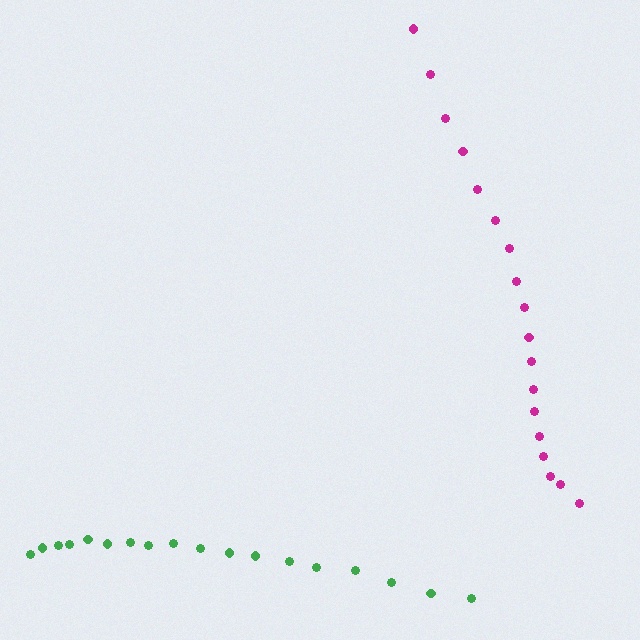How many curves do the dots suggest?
There are 2 distinct paths.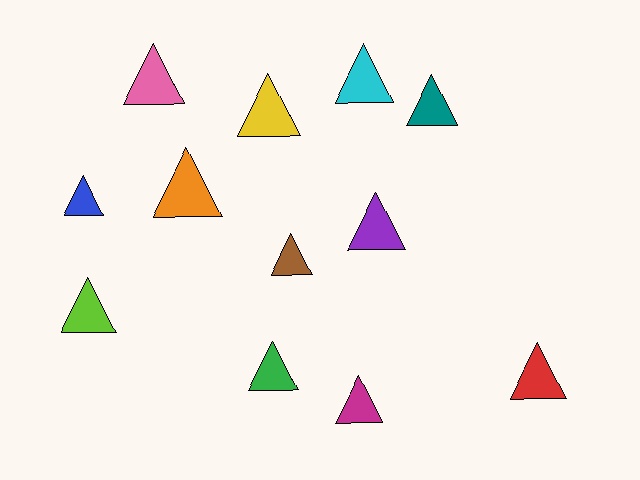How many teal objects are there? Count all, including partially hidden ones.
There is 1 teal object.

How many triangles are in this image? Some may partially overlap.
There are 12 triangles.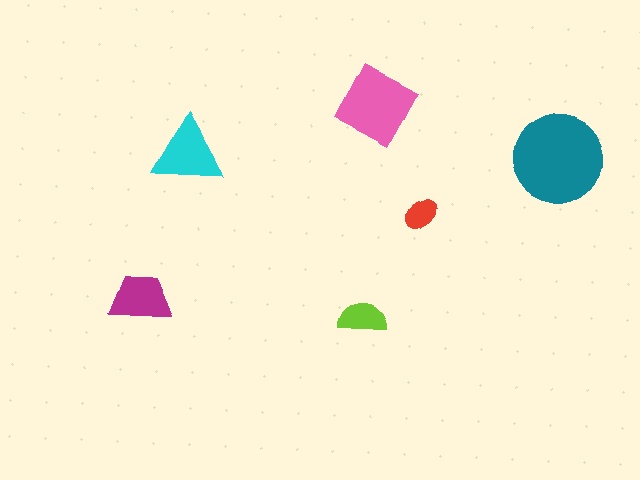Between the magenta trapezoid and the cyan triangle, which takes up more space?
The cyan triangle.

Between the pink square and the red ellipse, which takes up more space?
The pink square.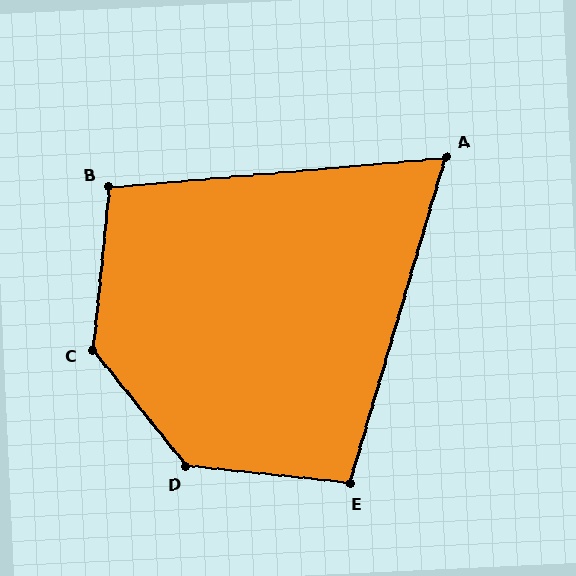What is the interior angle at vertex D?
Approximately 135 degrees (obtuse).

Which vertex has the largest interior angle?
C, at approximately 135 degrees.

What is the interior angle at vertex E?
Approximately 100 degrees (obtuse).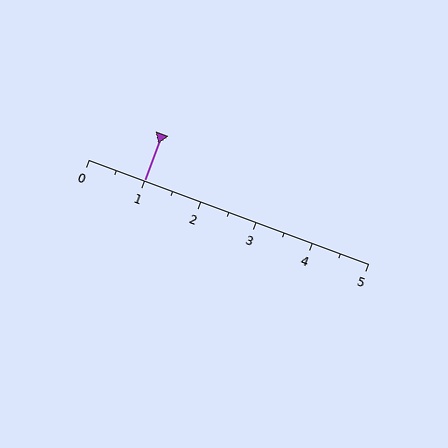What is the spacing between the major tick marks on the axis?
The major ticks are spaced 1 apart.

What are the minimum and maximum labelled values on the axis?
The axis runs from 0 to 5.